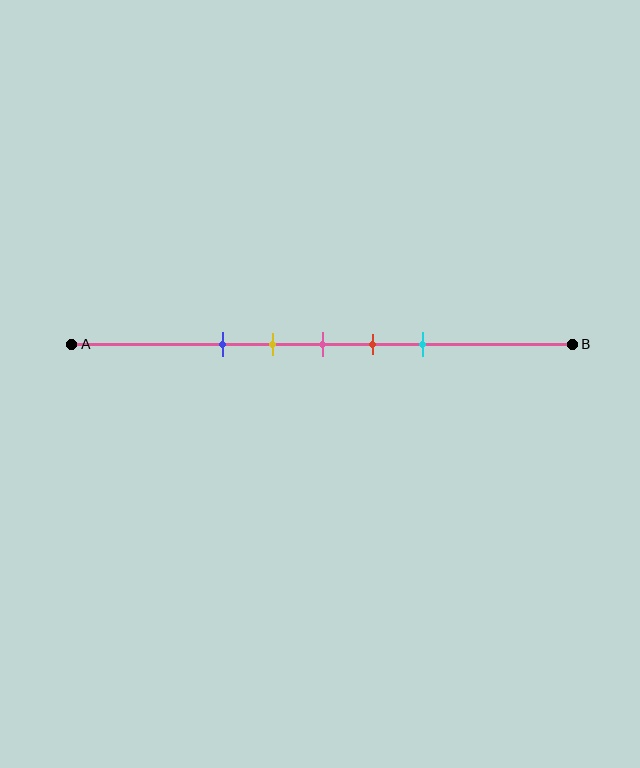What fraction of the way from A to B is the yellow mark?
The yellow mark is approximately 40% (0.4) of the way from A to B.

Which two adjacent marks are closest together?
The yellow and pink marks are the closest adjacent pair.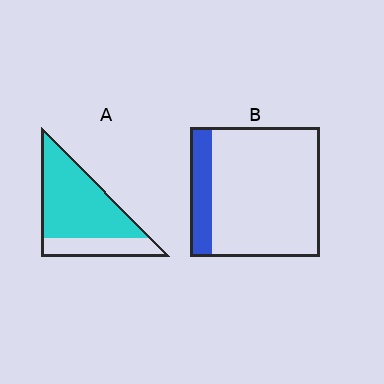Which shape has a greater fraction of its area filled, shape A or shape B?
Shape A.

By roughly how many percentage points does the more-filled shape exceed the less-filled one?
By roughly 55 percentage points (A over B).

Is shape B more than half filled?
No.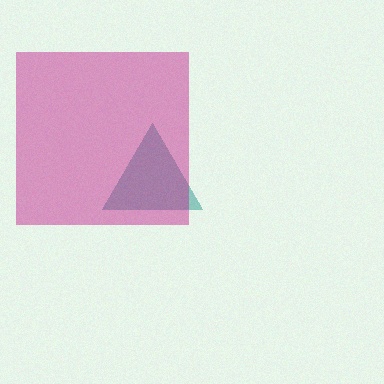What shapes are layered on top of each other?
The layered shapes are: a teal triangle, a magenta square.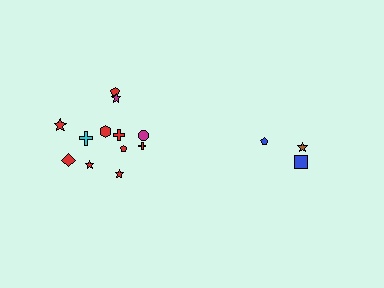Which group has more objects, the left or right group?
The left group.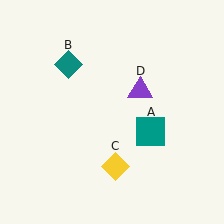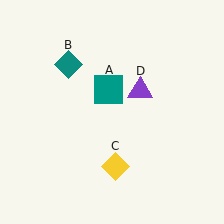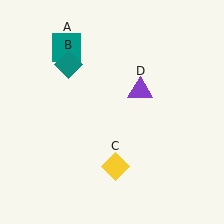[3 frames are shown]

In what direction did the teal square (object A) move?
The teal square (object A) moved up and to the left.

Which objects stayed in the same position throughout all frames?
Teal diamond (object B) and yellow diamond (object C) and purple triangle (object D) remained stationary.